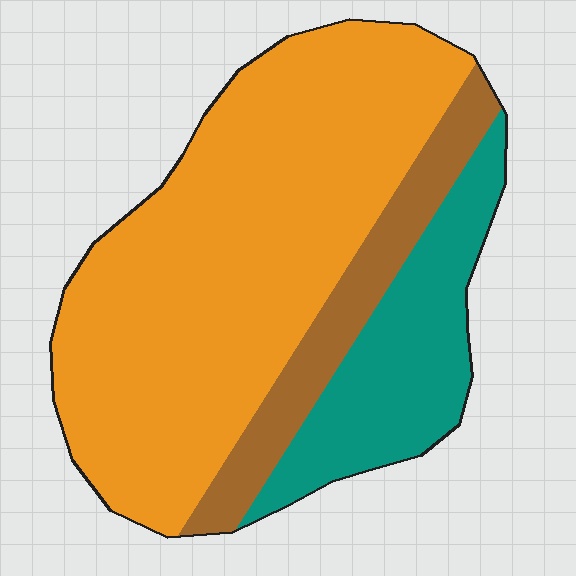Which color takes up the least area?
Brown, at roughly 15%.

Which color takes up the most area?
Orange, at roughly 65%.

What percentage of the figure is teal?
Teal takes up between a sixth and a third of the figure.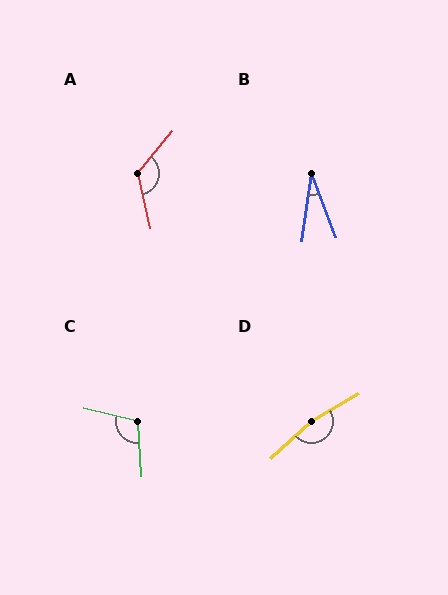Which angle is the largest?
D, at approximately 167 degrees.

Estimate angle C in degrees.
Approximately 107 degrees.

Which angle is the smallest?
B, at approximately 29 degrees.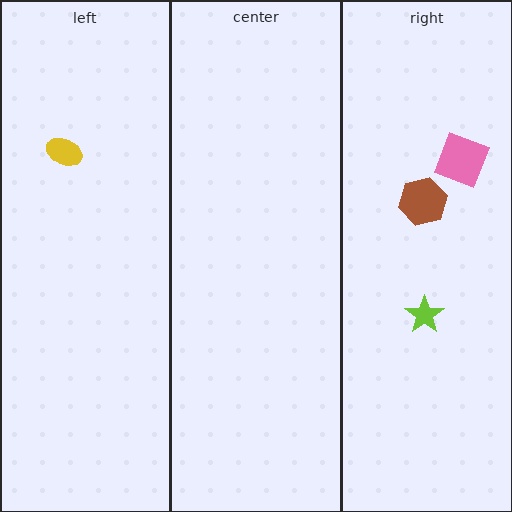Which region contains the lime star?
The right region.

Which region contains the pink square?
The right region.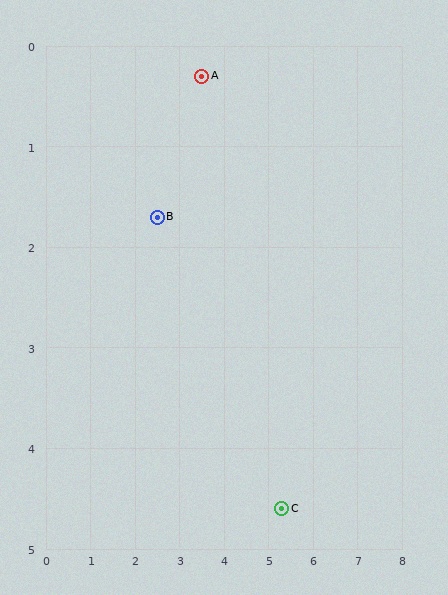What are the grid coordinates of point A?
Point A is at approximately (3.5, 0.3).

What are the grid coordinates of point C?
Point C is at approximately (5.3, 4.6).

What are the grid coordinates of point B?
Point B is at approximately (2.5, 1.7).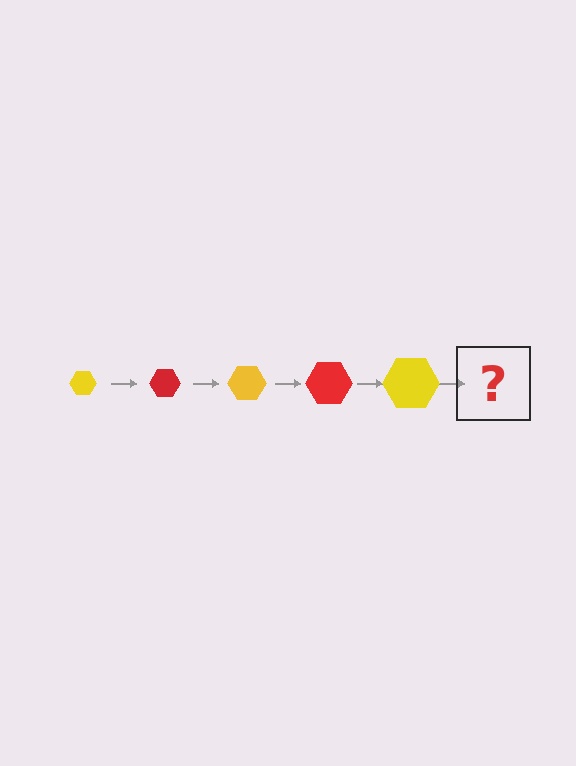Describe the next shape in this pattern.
It should be a red hexagon, larger than the previous one.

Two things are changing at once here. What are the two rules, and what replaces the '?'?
The two rules are that the hexagon grows larger each step and the color cycles through yellow and red. The '?' should be a red hexagon, larger than the previous one.